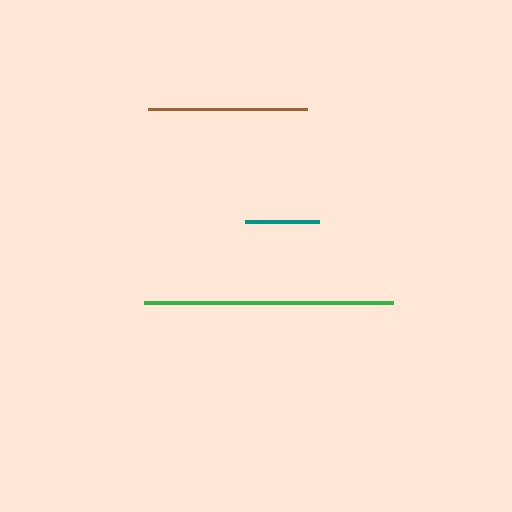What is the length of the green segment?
The green segment is approximately 249 pixels long.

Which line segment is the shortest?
The teal line is the shortest at approximately 75 pixels.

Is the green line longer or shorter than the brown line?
The green line is longer than the brown line.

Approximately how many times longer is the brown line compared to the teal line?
The brown line is approximately 2.1 times the length of the teal line.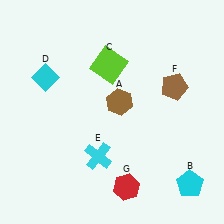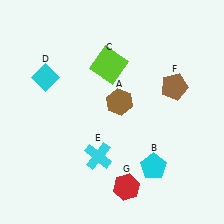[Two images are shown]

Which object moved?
The cyan pentagon (B) moved left.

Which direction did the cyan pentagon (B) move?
The cyan pentagon (B) moved left.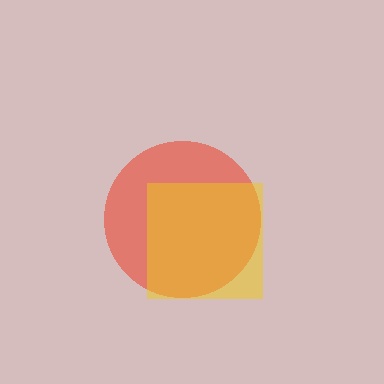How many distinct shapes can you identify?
There are 2 distinct shapes: a red circle, a yellow square.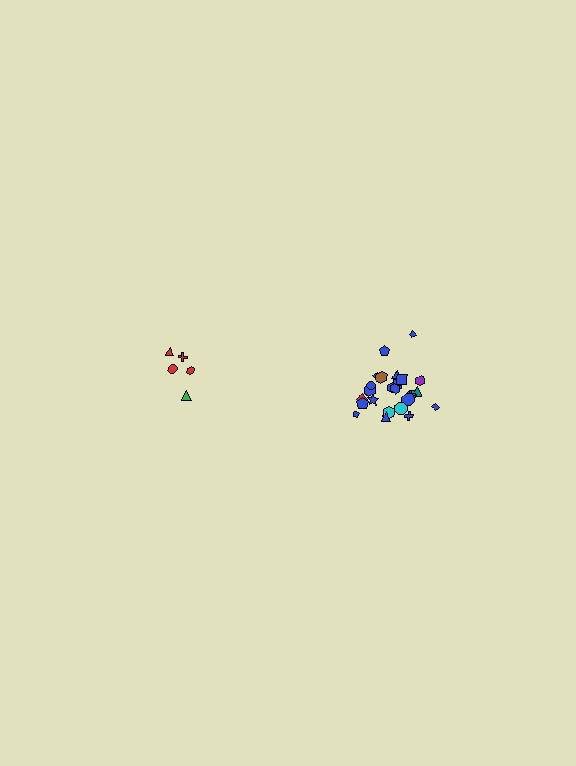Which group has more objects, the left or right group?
The right group.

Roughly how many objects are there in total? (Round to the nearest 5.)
Roughly 30 objects in total.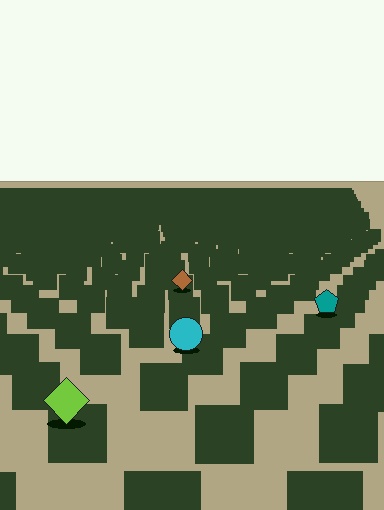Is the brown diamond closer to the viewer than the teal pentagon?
No. The teal pentagon is closer — you can tell from the texture gradient: the ground texture is coarser near it.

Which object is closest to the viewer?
The lime diamond is closest. The texture marks near it are larger and more spread out.